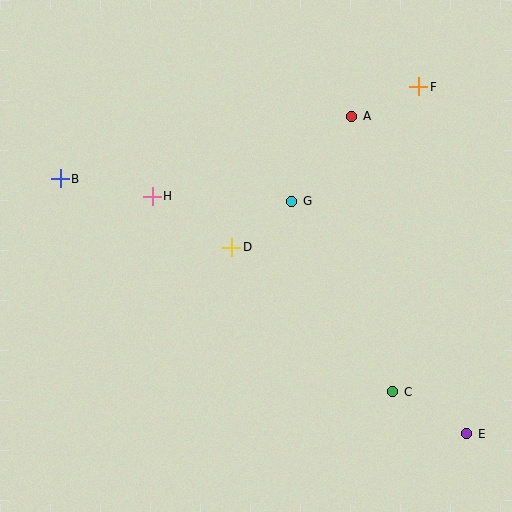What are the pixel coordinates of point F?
Point F is at (419, 87).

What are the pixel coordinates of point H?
Point H is at (152, 196).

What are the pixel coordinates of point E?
Point E is at (467, 434).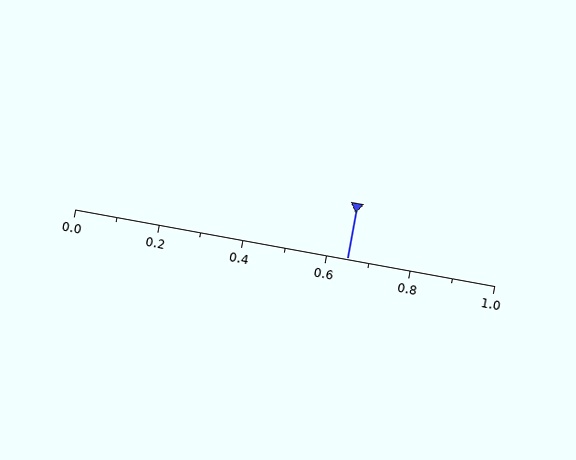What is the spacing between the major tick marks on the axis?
The major ticks are spaced 0.2 apart.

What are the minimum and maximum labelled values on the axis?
The axis runs from 0.0 to 1.0.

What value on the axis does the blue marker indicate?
The marker indicates approximately 0.65.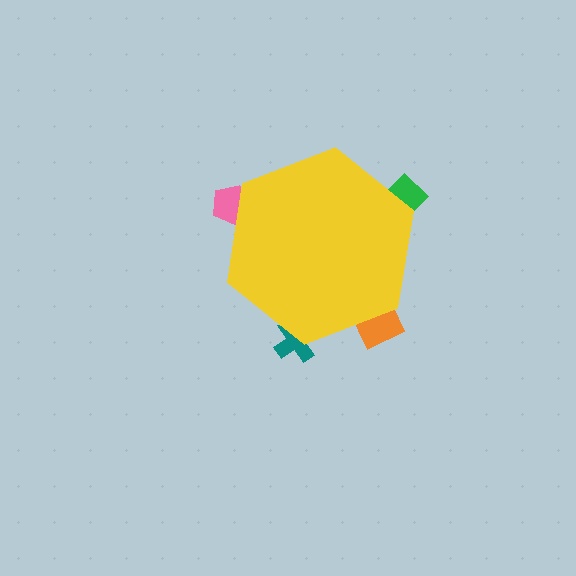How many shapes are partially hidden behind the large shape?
4 shapes are partially hidden.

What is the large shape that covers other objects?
A yellow hexagon.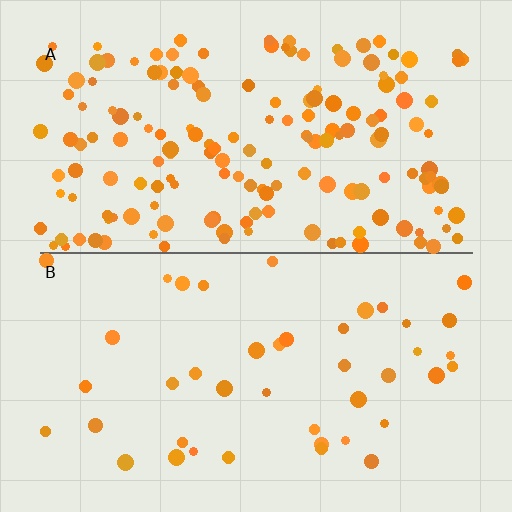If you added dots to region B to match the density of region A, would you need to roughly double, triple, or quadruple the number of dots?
Approximately quadruple.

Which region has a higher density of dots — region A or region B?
A (the top).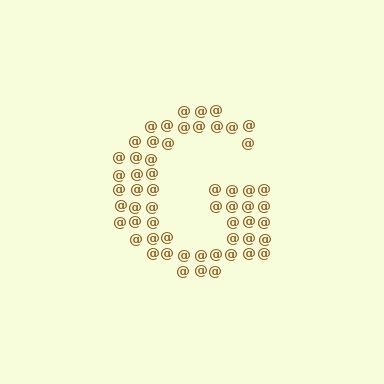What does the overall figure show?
The overall figure shows the letter G.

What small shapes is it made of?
It is made of small at signs.